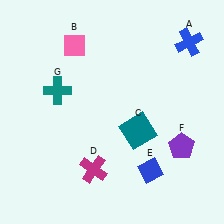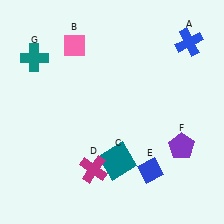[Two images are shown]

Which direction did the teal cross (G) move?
The teal cross (G) moved up.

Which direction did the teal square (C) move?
The teal square (C) moved down.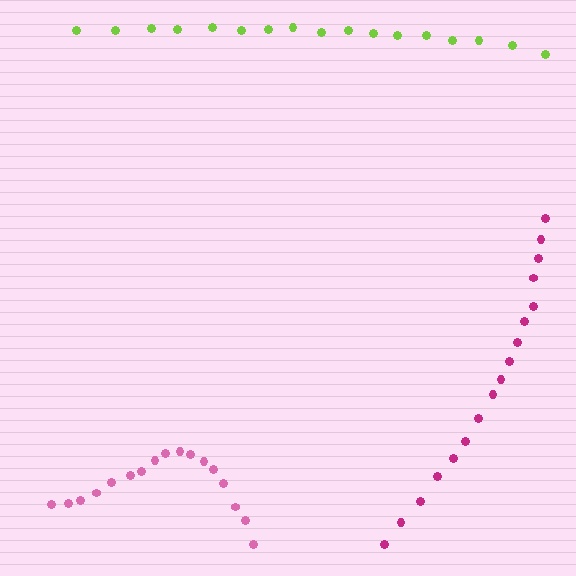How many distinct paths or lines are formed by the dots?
There are 3 distinct paths.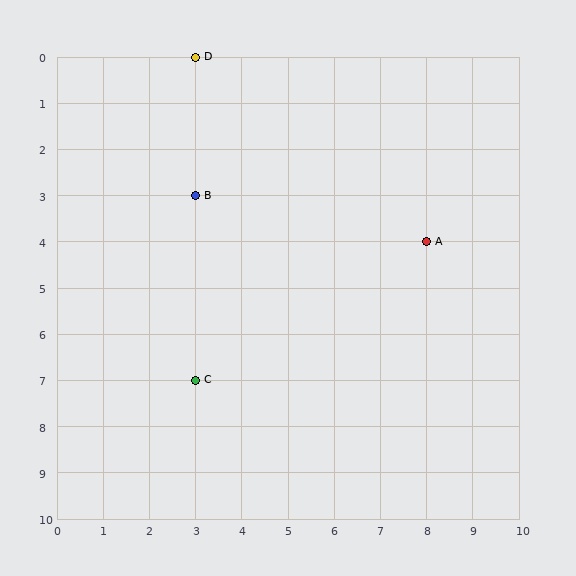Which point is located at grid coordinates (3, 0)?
Point D is at (3, 0).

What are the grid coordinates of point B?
Point B is at grid coordinates (3, 3).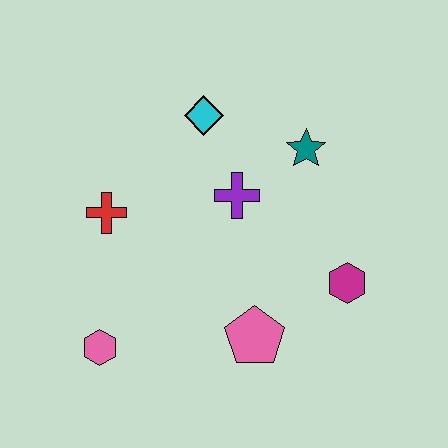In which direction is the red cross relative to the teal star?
The red cross is to the left of the teal star.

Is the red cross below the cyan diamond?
Yes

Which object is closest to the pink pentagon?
The magenta hexagon is closest to the pink pentagon.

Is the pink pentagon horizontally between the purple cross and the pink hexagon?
No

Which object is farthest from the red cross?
The magenta hexagon is farthest from the red cross.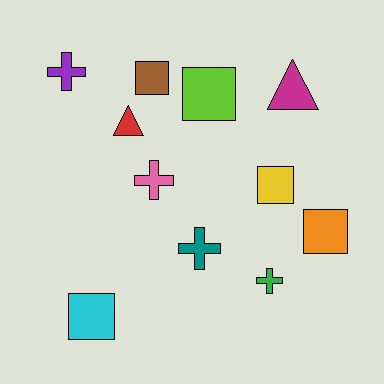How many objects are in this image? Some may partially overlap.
There are 11 objects.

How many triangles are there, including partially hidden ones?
There are 2 triangles.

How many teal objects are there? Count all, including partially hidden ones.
There is 1 teal object.